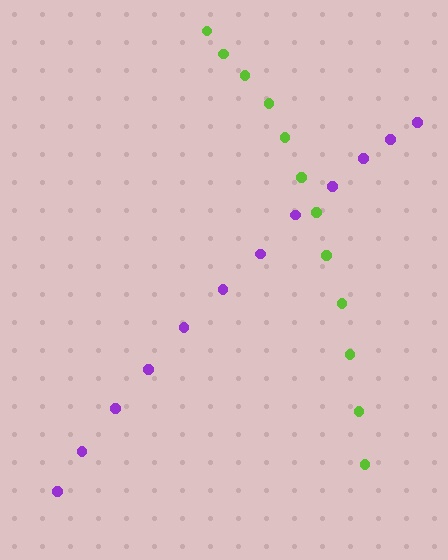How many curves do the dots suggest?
There are 2 distinct paths.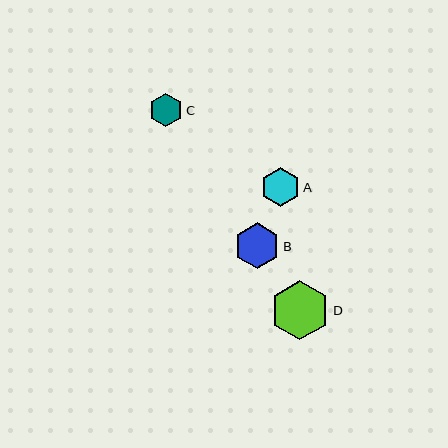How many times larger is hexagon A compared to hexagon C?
Hexagon A is approximately 1.2 times the size of hexagon C.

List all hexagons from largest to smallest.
From largest to smallest: D, B, A, C.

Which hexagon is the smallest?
Hexagon C is the smallest with a size of approximately 34 pixels.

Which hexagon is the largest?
Hexagon D is the largest with a size of approximately 59 pixels.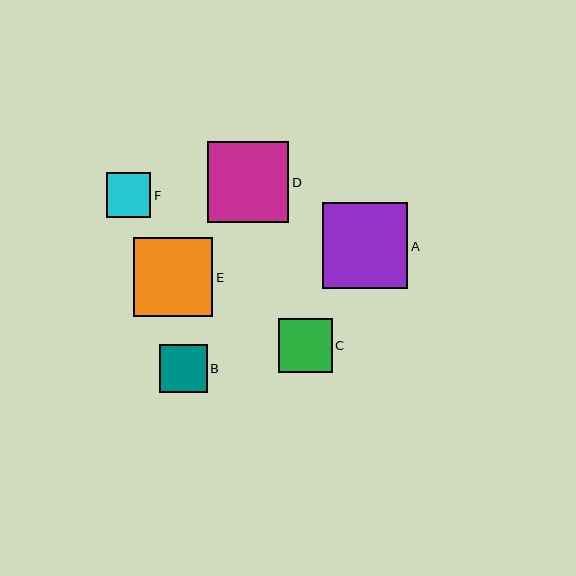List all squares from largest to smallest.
From largest to smallest: A, D, E, C, B, F.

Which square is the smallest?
Square F is the smallest with a size of approximately 45 pixels.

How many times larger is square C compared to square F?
Square C is approximately 1.2 times the size of square F.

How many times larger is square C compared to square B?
Square C is approximately 1.1 times the size of square B.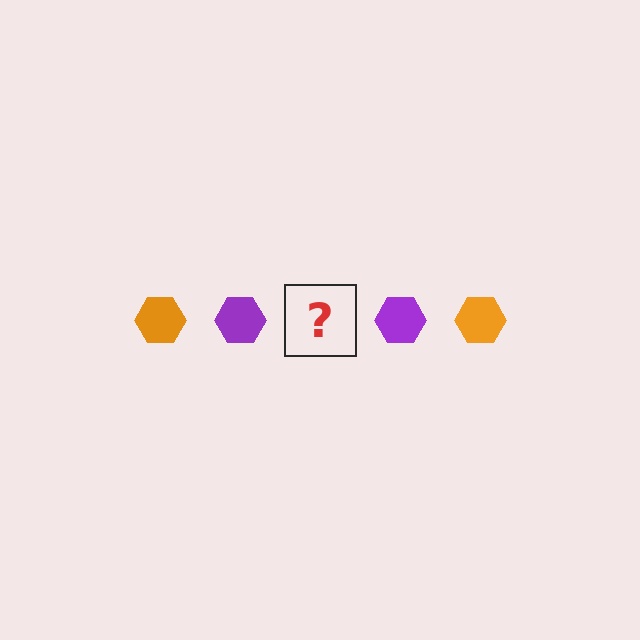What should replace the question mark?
The question mark should be replaced with an orange hexagon.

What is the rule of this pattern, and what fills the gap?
The rule is that the pattern cycles through orange, purple hexagons. The gap should be filled with an orange hexagon.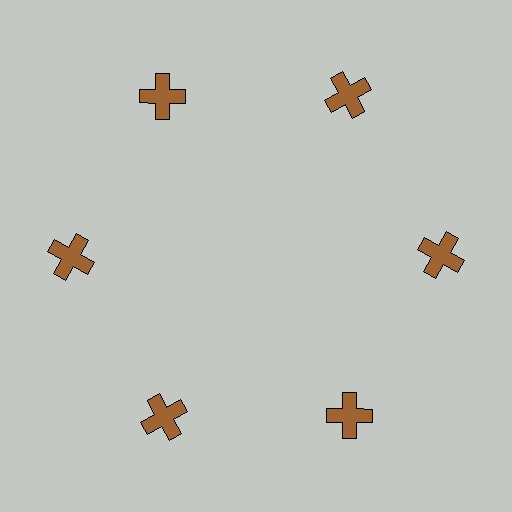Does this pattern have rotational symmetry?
Yes, this pattern has 6-fold rotational symmetry. It looks the same after rotating 60 degrees around the center.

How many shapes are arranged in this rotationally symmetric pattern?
There are 6 shapes, arranged in 6 groups of 1.